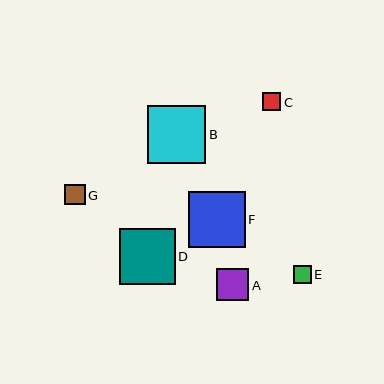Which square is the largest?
Square B is the largest with a size of approximately 58 pixels.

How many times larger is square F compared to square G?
Square F is approximately 2.8 times the size of square G.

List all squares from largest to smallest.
From largest to smallest: B, F, D, A, G, C, E.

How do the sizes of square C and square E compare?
Square C and square E are approximately the same size.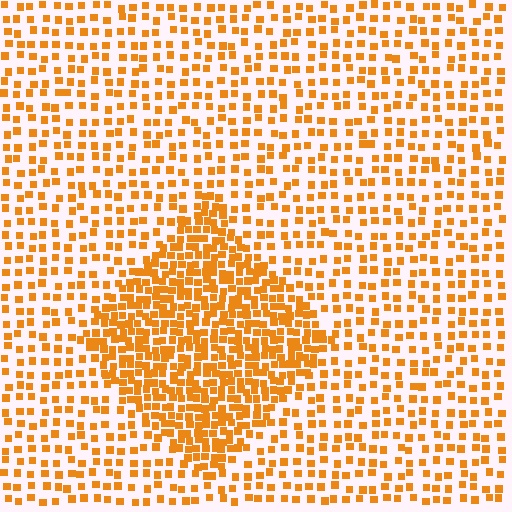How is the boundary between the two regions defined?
The boundary is defined by a change in element density (approximately 2.3x ratio). All elements are the same color, size, and shape.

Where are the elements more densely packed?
The elements are more densely packed inside the diamond boundary.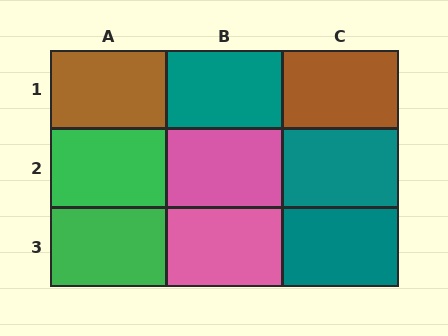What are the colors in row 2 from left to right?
Green, pink, teal.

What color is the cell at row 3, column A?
Green.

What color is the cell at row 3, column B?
Pink.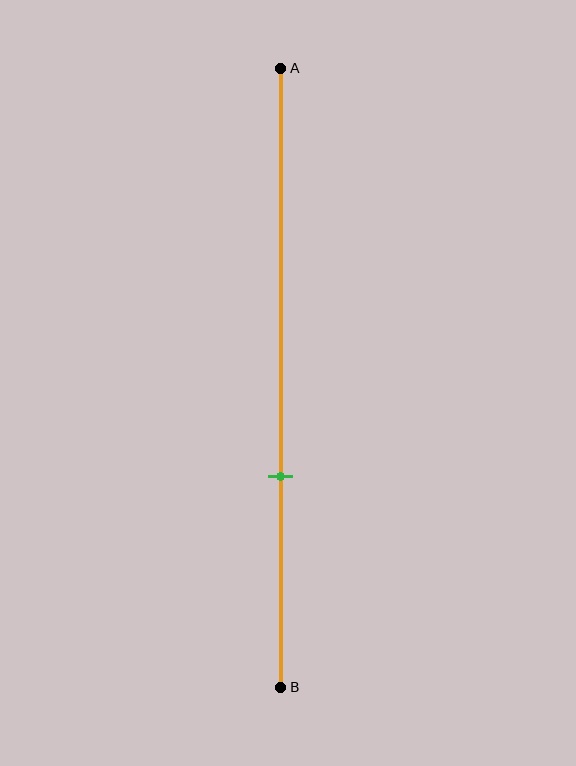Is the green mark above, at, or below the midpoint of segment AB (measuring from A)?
The green mark is below the midpoint of segment AB.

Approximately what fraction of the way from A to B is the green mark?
The green mark is approximately 65% of the way from A to B.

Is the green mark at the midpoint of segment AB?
No, the mark is at about 65% from A, not at the 50% midpoint.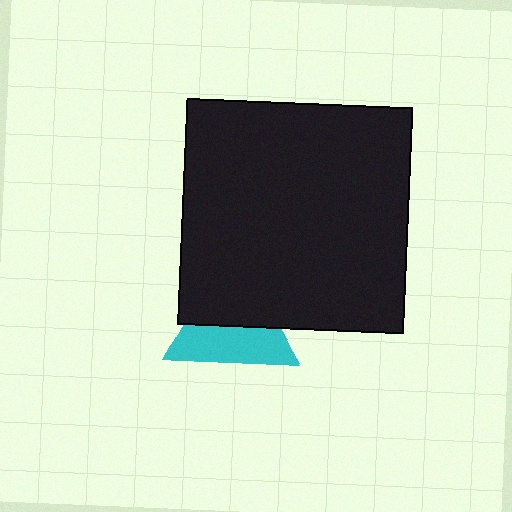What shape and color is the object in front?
The object in front is a black square.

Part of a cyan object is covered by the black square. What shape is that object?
It is a triangle.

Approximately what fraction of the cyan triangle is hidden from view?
Roughly 49% of the cyan triangle is hidden behind the black square.